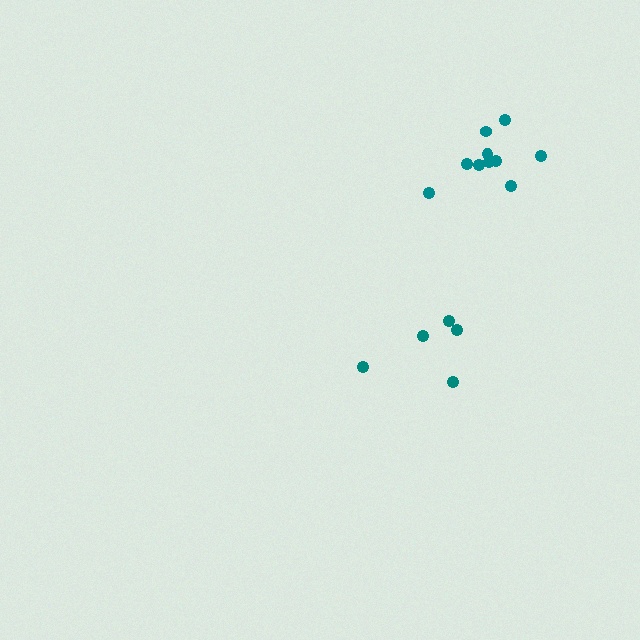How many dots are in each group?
Group 1: 5 dots, Group 2: 10 dots (15 total).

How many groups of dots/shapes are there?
There are 2 groups.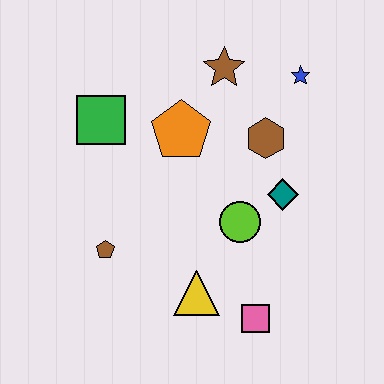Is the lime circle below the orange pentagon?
Yes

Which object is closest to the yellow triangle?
The pink square is closest to the yellow triangle.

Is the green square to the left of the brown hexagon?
Yes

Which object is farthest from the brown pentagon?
The blue star is farthest from the brown pentagon.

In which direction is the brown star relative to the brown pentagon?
The brown star is above the brown pentagon.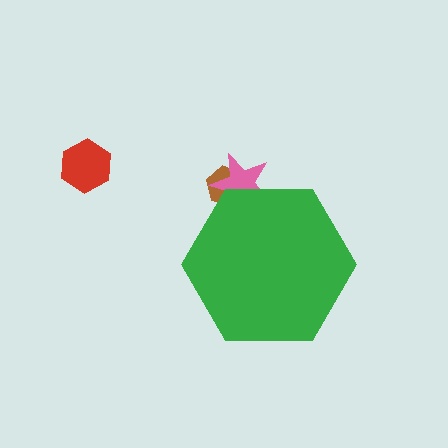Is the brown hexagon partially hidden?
Yes, the brown hexagon is partially hidden behind the green hexagon.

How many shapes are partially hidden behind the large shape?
2 shapes are partially hidden.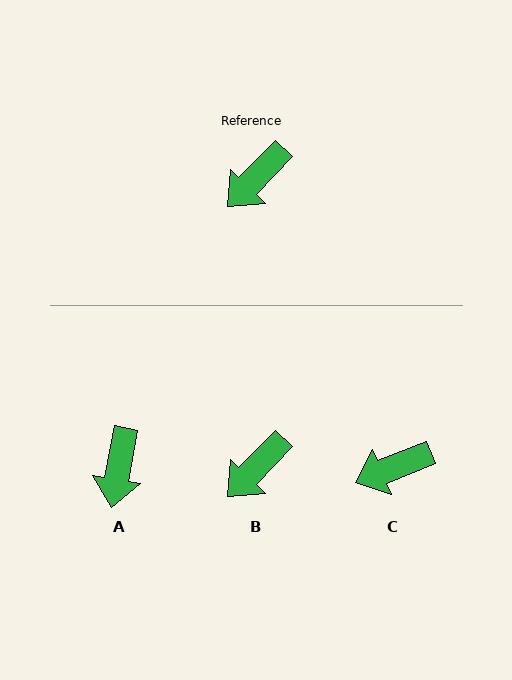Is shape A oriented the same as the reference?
No, it is off by about 34 degrees.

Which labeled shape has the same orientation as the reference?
B.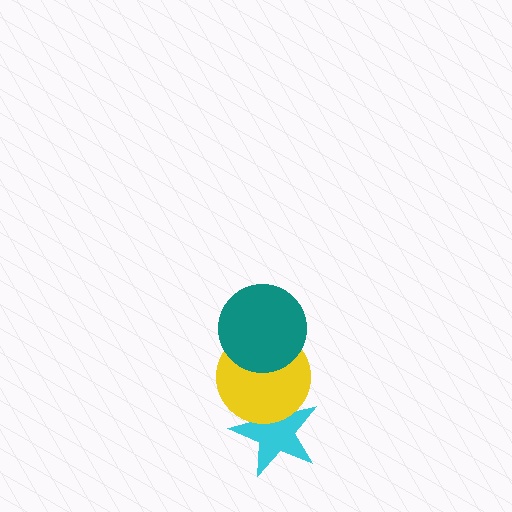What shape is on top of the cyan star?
The yellow circle is on top of the cyan star.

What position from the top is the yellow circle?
The yellow circle is 2nd from the top.